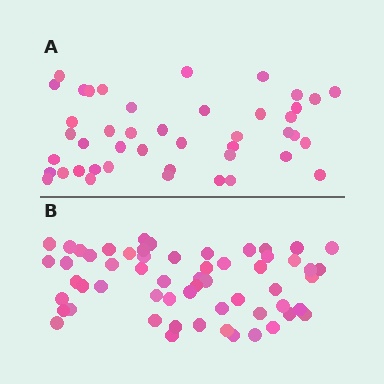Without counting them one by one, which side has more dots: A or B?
Region B (the bottom region) has more dots.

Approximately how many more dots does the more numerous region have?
Region B has approximately 15 more dots than region A.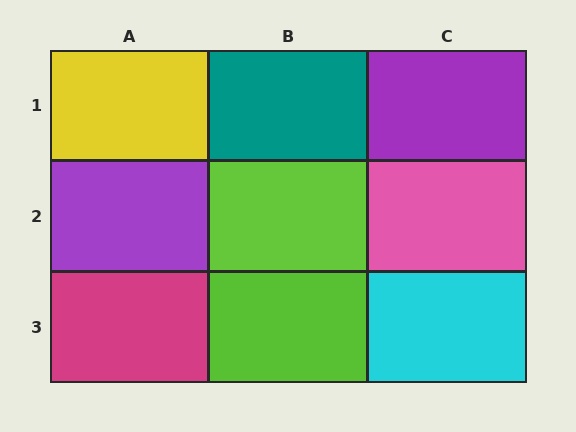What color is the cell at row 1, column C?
Purple.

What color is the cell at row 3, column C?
Cyan.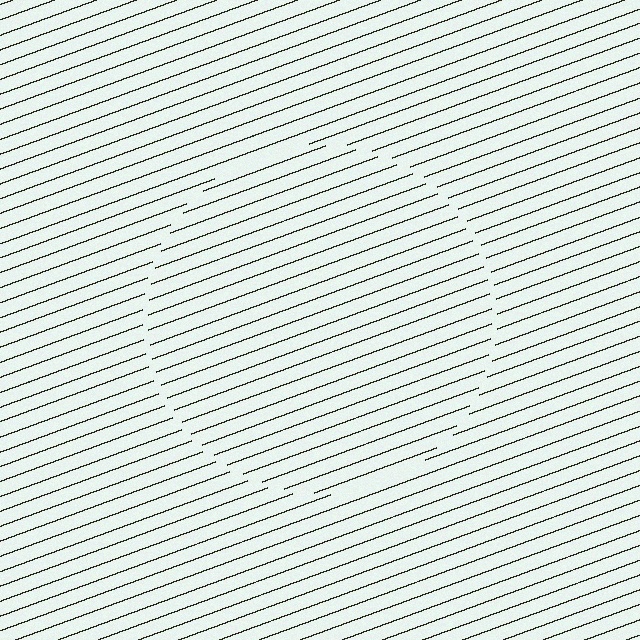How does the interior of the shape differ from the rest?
The interior of the shape contains the same grating, shifted by half a period — the contour is defined by the phase discontinuity where line-ends from the inner and outer gratings abut.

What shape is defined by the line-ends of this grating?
An illusory circle. The interior of the shape contains the same grating, shifted by half a period — the contour is defined by the phase discontinuity where line-ends from the inner and outer gratings abut.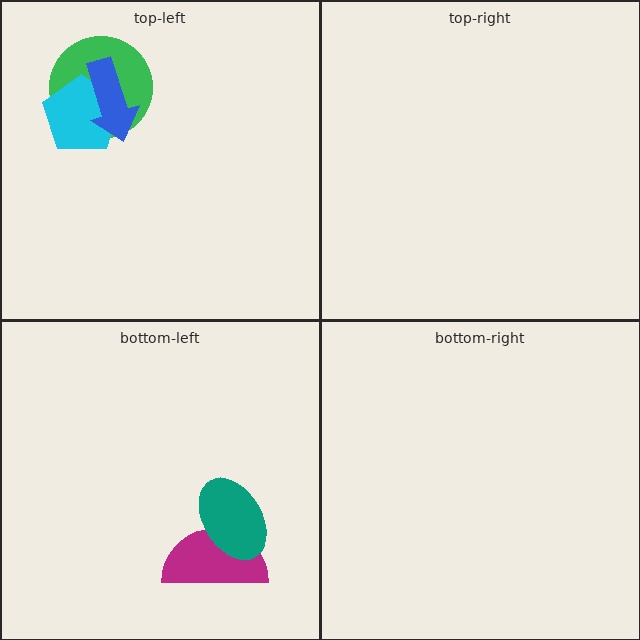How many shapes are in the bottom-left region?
2.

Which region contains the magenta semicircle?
The bottom-left region.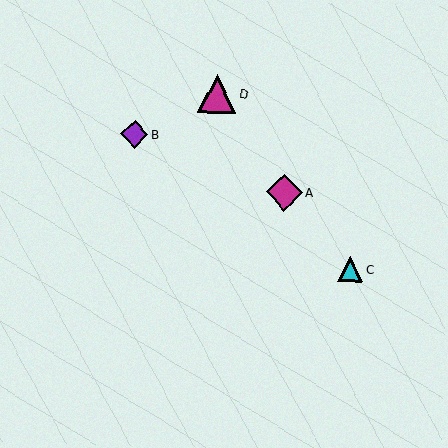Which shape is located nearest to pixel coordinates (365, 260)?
The cyan triangle (labeled C) at (350, 269) is nearest to that location.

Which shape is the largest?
The magenta triangle (labeled D) is the largest.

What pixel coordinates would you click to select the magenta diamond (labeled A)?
Click at (284, 193) to select the magenta diamond A.